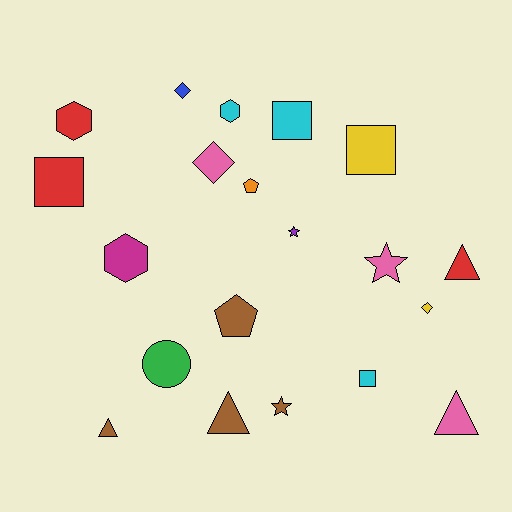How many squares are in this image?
There are 4 squares.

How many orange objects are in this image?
There is 1 orange object.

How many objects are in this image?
There are 20 objects.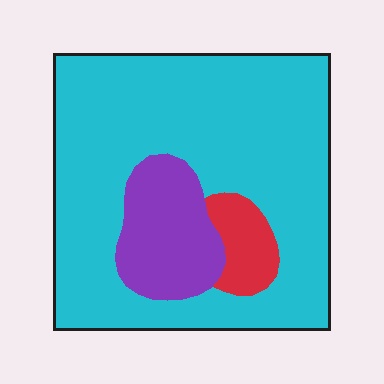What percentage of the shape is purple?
Purple takes up about one sixth (1/6) of the shape.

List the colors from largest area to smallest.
From largest to smallest: cyan, purple, red.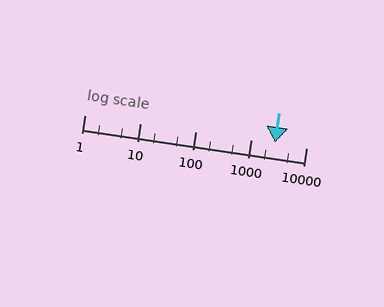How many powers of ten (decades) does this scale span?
The scale spans 4 decades, from 1 to 10000.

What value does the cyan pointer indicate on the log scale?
The pointer indicates approximately 2700.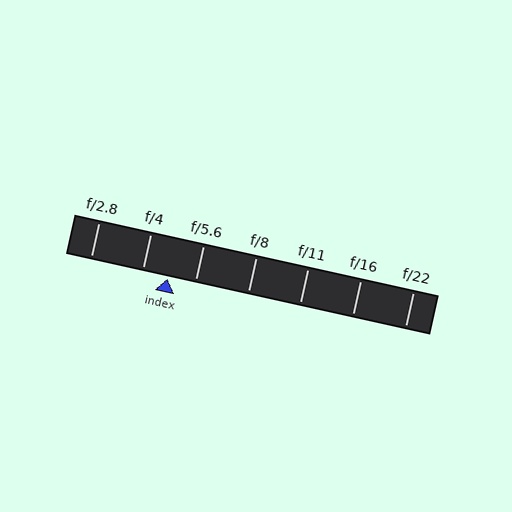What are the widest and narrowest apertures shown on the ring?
The widest aperture shown is f/2.8 and the narrowest is f/22.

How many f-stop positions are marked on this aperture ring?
There are 7 f-stop positions marked.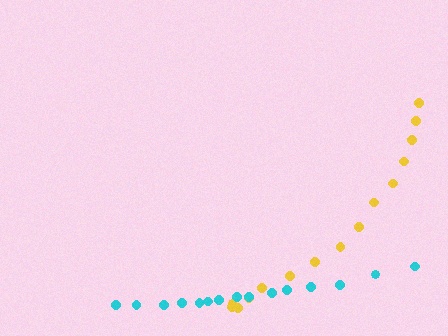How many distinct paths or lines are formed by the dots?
There are 2 distinct paths.